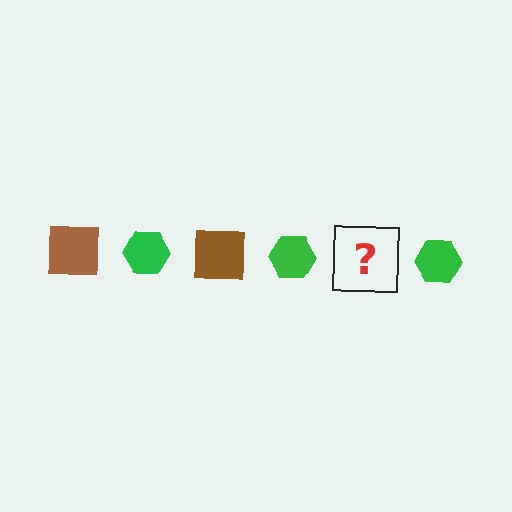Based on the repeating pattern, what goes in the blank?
The blank should be a brown square.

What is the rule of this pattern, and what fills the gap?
The rule is that the pattern alternates between brown square and green hexagon. The gap should be filled with a brown square.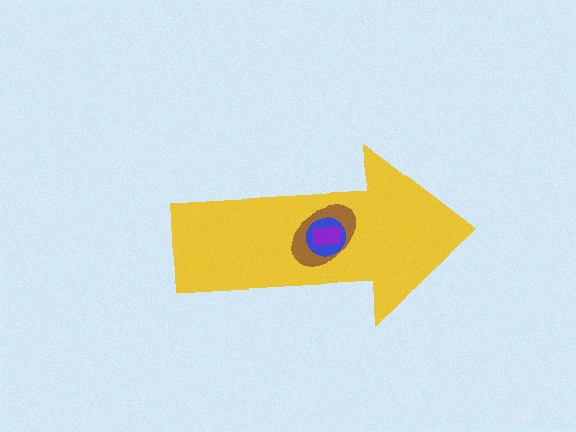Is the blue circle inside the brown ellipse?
Yes.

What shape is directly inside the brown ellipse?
The blue circle.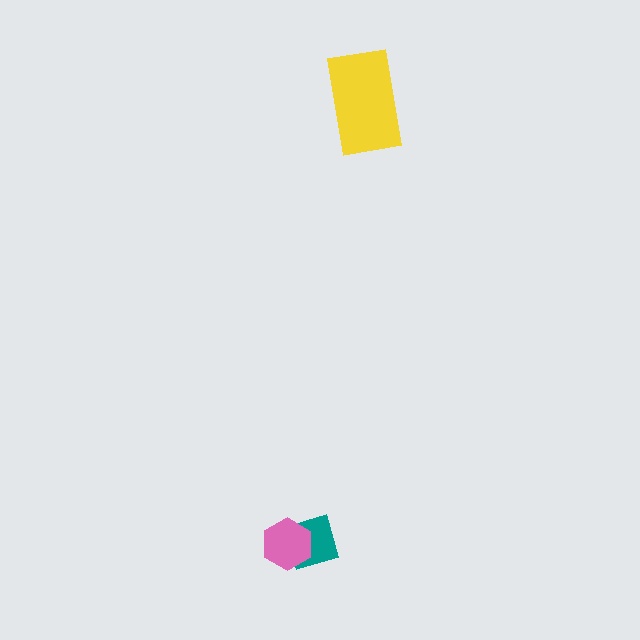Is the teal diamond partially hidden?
Yes, it is partially covered by another shape.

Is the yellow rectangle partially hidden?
No, no other shape covers it.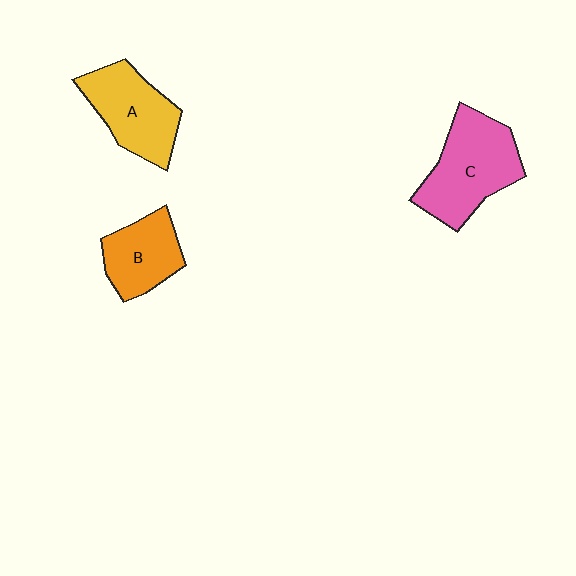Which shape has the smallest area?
Shape B (orange).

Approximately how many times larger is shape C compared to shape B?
Approximately 1.5 times.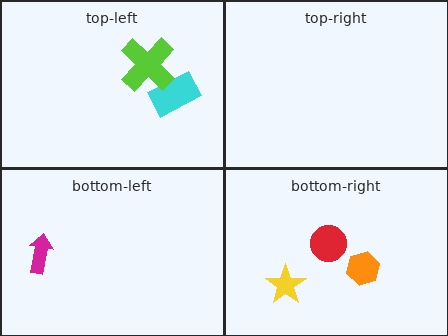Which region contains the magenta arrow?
The bottom-left region.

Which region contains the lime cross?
The top-left region.